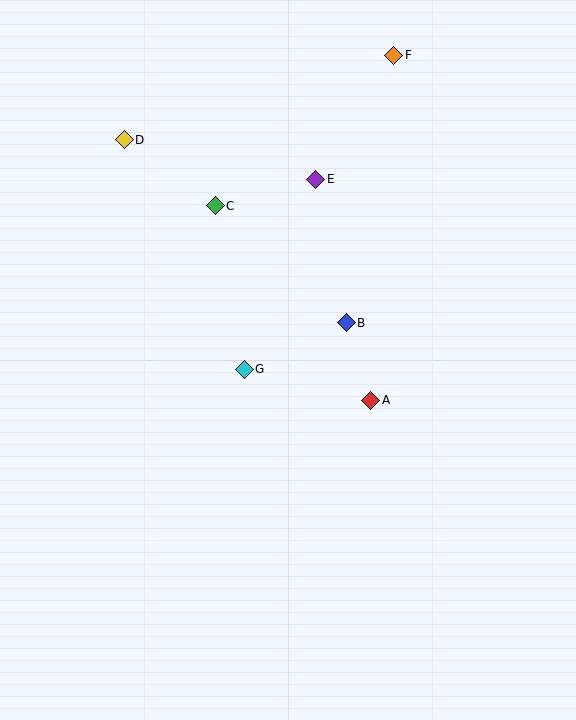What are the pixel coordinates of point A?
Point A is at (371, 400).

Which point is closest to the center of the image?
Point G at (244, 369) is closest to the center.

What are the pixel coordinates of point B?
Point B is at (346, 323).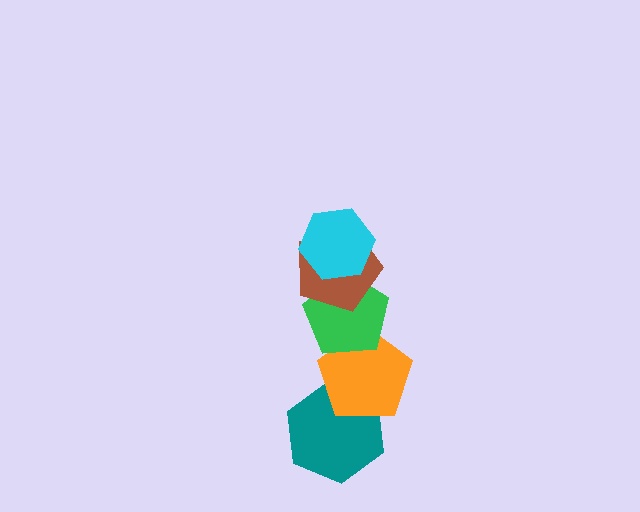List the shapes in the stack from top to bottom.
From top to bottom: the cyan hexagon, the brown pentagon, the green pentagon, the orange pentagon, the teal hexagon.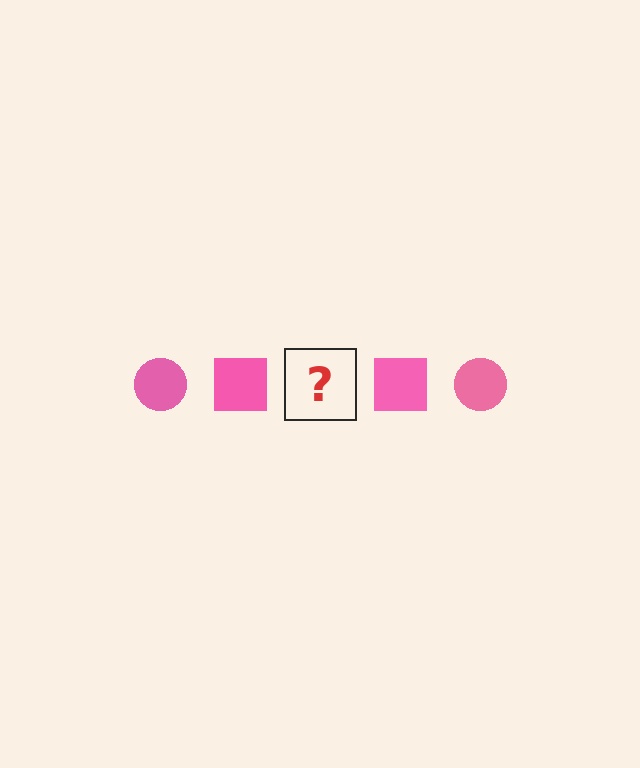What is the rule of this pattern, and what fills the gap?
The rule is that the pattern cycles through circle, square shapes in pink. The gap should be filled with a pink circle.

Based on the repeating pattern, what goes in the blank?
The blank should be a pink circle.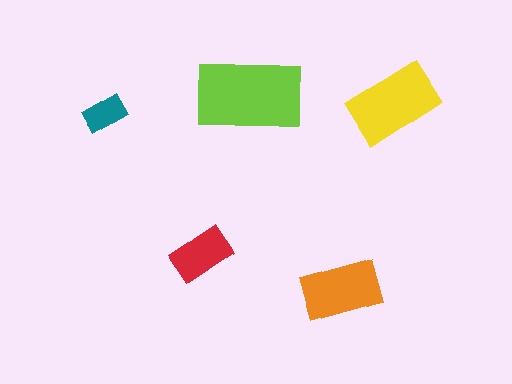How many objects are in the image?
There are 5 objects in the image.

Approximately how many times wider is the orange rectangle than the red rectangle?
About 1.5 times wider.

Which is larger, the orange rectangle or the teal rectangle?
The orange one.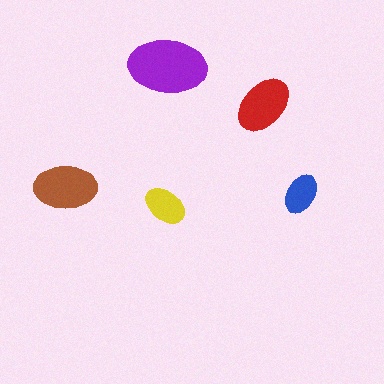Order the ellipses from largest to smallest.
the purple one, the brown one, the red one, the yellow one, the blue one.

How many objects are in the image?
There are 5 objects in the image.